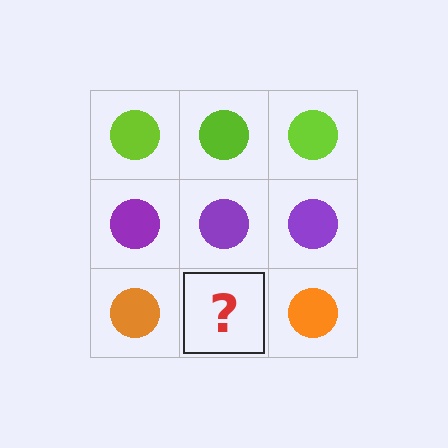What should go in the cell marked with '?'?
The missing cell should contain an orange circle.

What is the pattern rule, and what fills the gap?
The rule is that each row has a consistent color. The gap should be filled with an orange circle.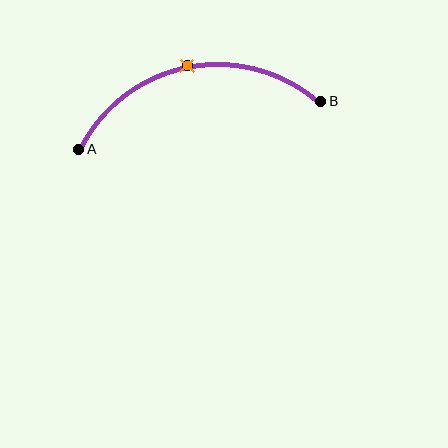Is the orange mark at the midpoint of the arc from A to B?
Yes. The orange mark lies on the arc at equal arc-length from both A and B — it is the arc midpoint.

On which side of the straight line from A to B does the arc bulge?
The arc bulges above the straight line connecting A and B.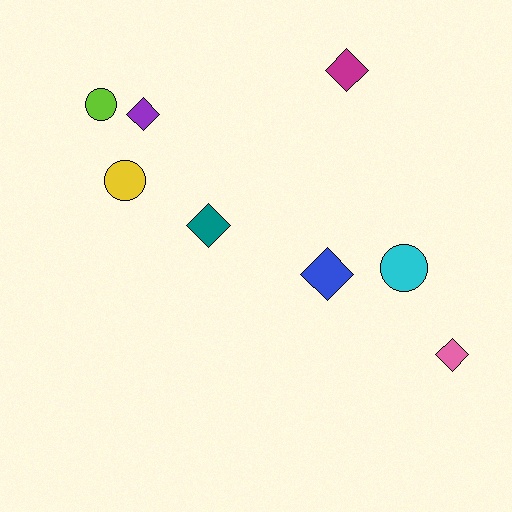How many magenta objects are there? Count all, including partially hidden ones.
There is 1 magenta object.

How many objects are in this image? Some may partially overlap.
There are 8 objects.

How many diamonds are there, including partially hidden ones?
There are 5 diamonds.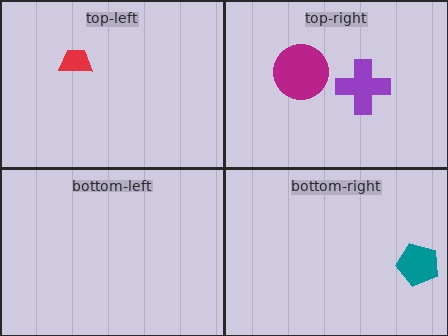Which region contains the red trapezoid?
The top-left region.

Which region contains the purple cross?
The top-right region.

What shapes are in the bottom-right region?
The teal pentagon.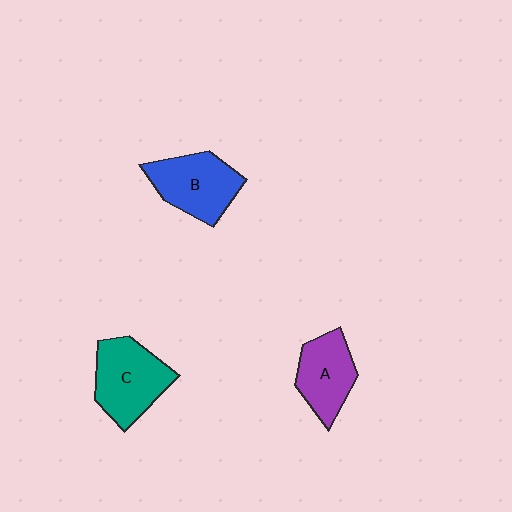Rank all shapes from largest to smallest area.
From largest to smallest: C (teal), B (blue), A (purple).